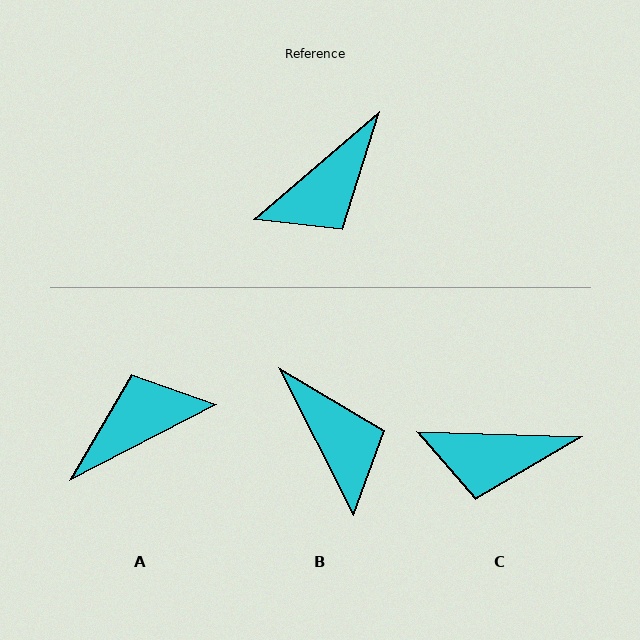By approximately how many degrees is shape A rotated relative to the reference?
Approximately 167 degrees counter-clockwise.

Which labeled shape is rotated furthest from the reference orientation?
A, about 167 degrees away.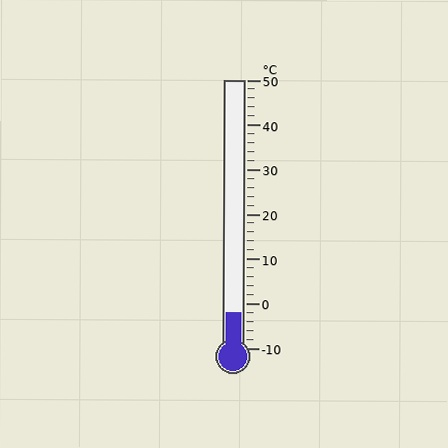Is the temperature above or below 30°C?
The temperature is below 30°C.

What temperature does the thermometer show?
The thermometer shows approximately -2°C.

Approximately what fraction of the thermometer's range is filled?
The thermometer is filled to approximately 15% of its range.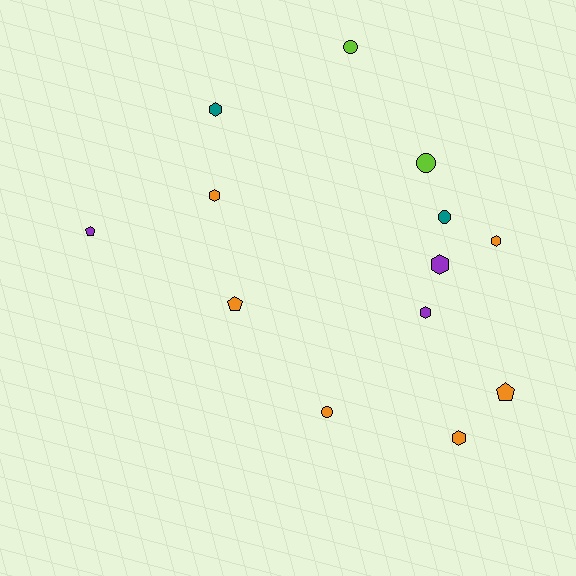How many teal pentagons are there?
There are no teal pentagons.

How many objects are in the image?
There are 13 objects.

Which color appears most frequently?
Orange, with 6 objects.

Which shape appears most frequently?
Hexagon, with 6 objects.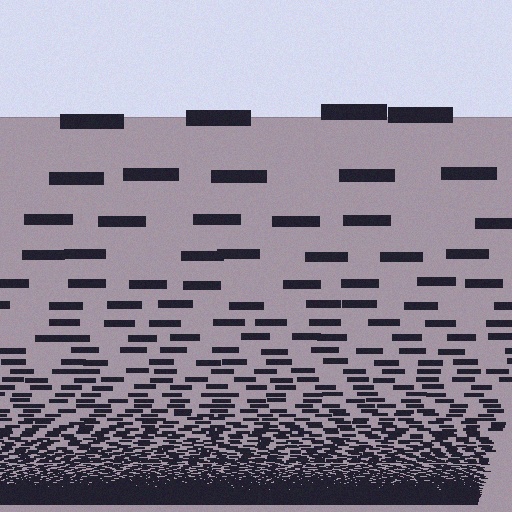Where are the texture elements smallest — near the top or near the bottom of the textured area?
Near the bottom.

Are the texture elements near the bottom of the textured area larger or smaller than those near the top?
Smaller. The gradient is inverted — elements near the bottom are smaller and denser.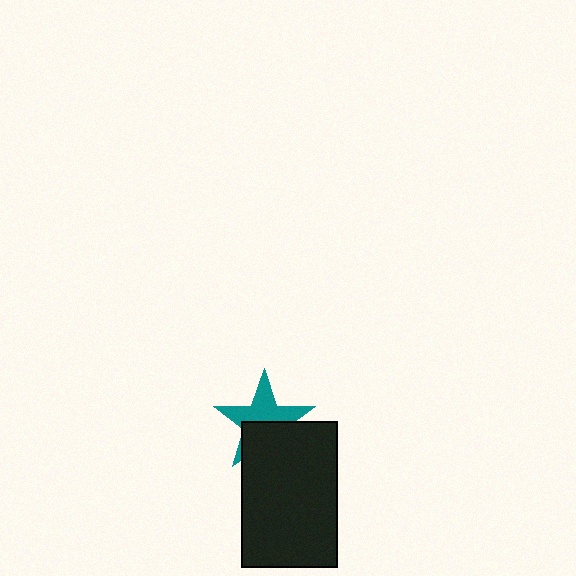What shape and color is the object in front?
The object in front is a black rectangle.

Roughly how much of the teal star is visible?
About half of it is visible (roughly 57%).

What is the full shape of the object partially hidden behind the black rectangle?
The partially hidden object is a teal star.